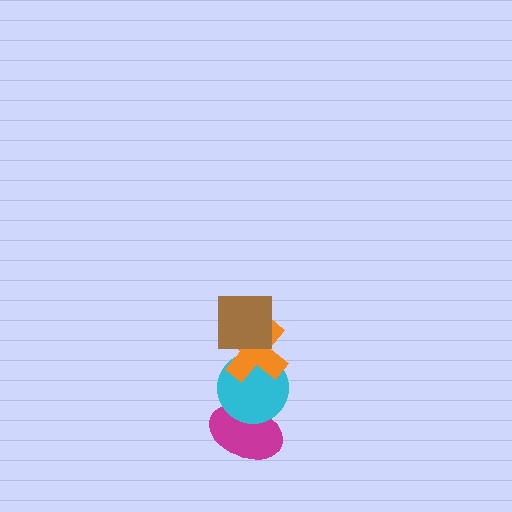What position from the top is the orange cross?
The orange cross is 2nd from the top.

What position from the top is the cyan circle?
The cyan circle is 3rd from the top.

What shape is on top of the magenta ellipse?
The cyan circle is on top of the magenta ellipse.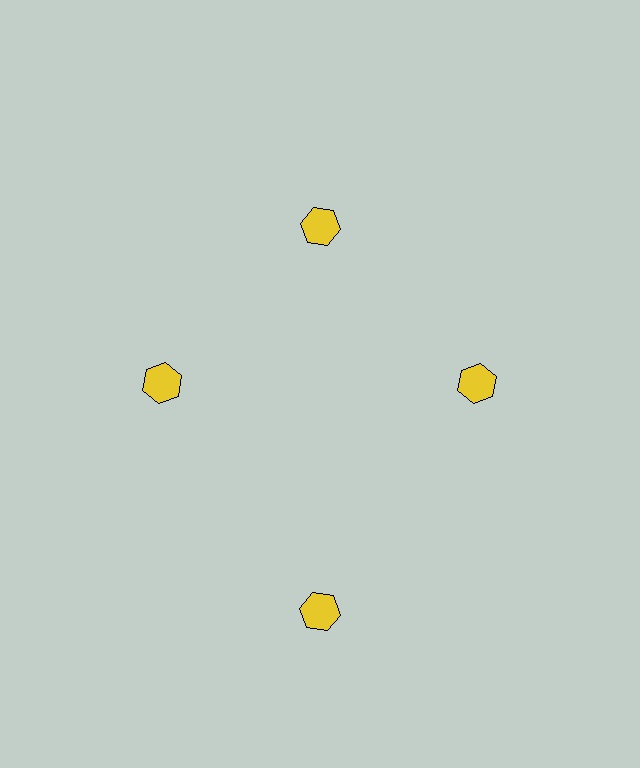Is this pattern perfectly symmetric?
No. The 4 yellow hexagons are arranged in a ring, but one element near the 6 o'clock position is pushed outward from the center, breaking the 4-fold rotational symmetry.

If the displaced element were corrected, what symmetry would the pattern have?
It would have 4-fold rotational symmetry — the pattern would map onto itself every 90 degrees.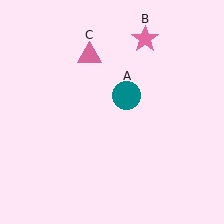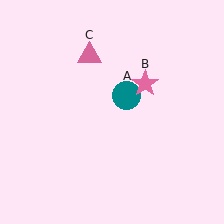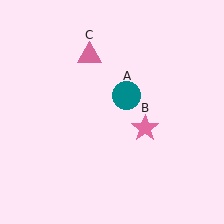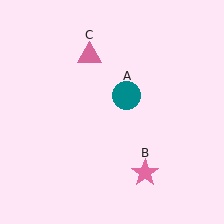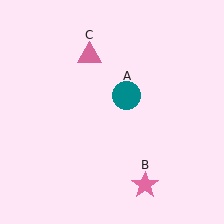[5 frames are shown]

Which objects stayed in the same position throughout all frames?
Teal circle (object A) and pink triangle (object C) remained stationary.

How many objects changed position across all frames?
1 object changed position: pink star (object B).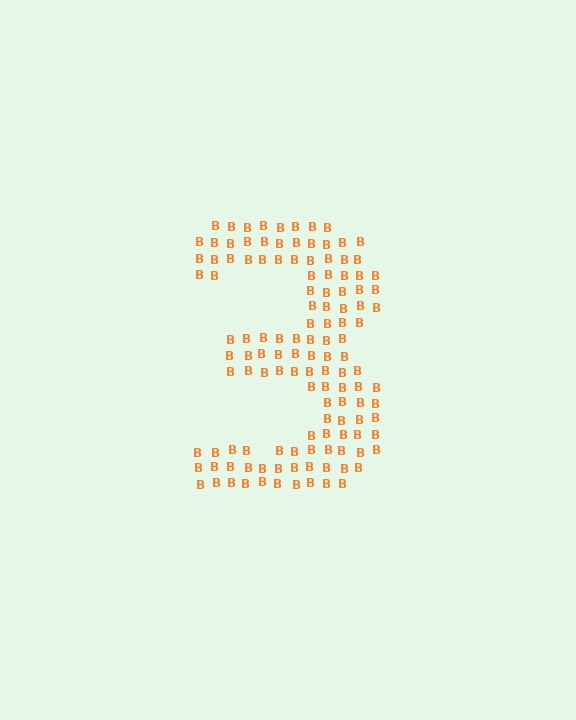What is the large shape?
The large shape is the digit 3.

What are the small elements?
The small elements are letter B's.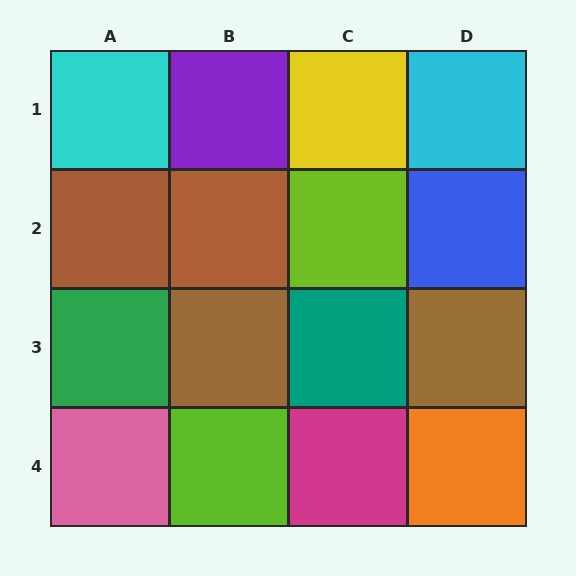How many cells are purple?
1 cell is purple.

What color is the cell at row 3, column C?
Teal.